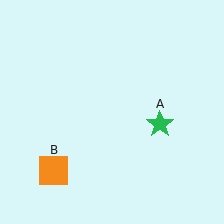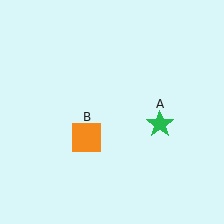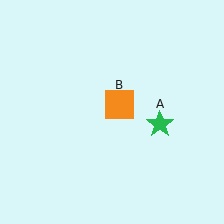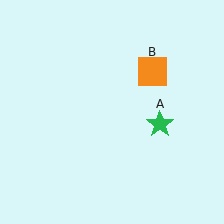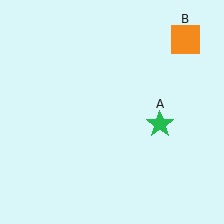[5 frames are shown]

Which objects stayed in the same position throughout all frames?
Green star (object A) remained stationary.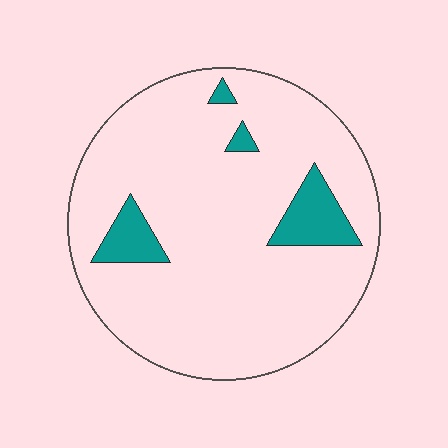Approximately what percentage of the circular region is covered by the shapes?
Approximately 10%.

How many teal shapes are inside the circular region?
4.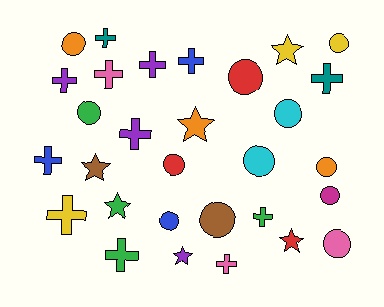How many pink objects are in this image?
There are 3 pink objects.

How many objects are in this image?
There are 30 objects.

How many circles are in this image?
There are 12 circles.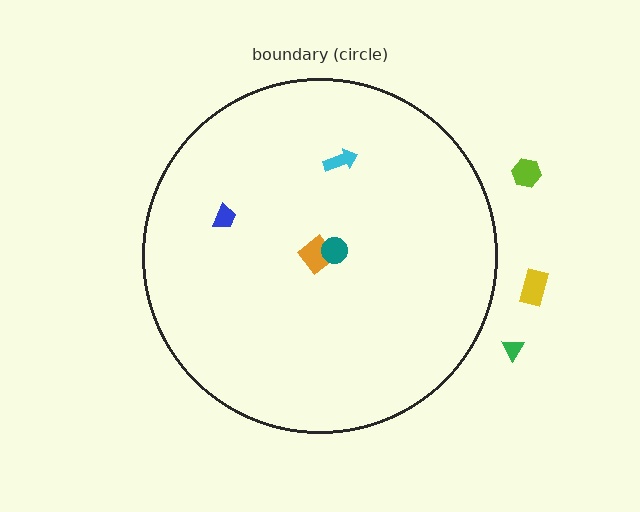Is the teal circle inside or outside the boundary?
Inside.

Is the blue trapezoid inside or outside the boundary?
Inside.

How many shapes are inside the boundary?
4 inside, 3 outside.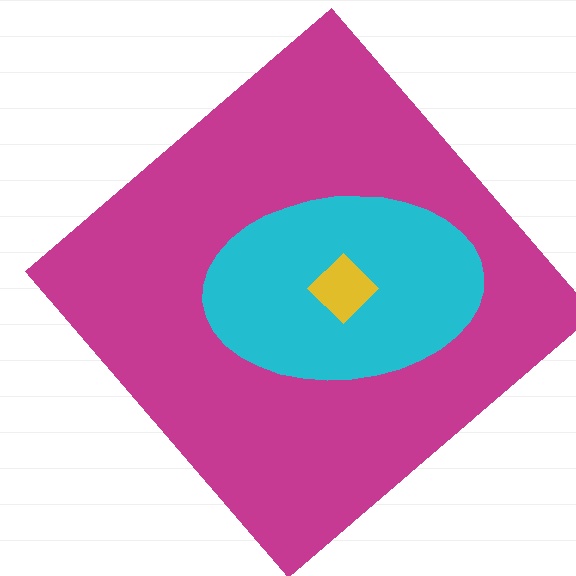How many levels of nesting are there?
3.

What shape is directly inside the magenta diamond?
The cyan ellipse.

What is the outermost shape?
The magenta diamond.